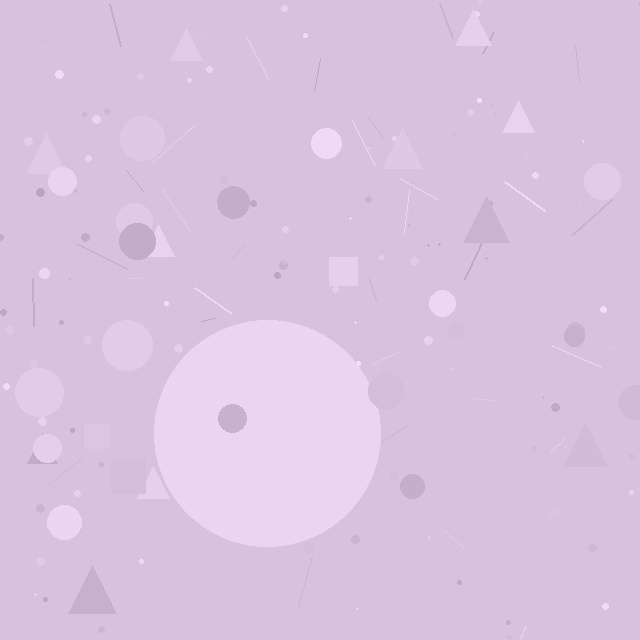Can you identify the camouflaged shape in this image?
The camouflaged shape is a circle.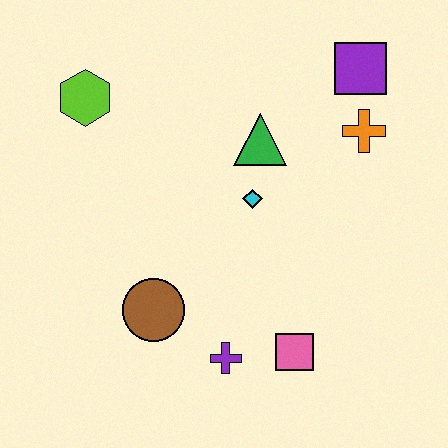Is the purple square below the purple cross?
No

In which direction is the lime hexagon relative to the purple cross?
The lime hexagon is above the purple cross.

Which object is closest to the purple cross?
The pink square is closest to the purple cross.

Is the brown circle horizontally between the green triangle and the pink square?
No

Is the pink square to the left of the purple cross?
No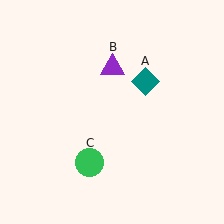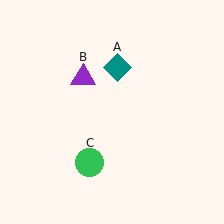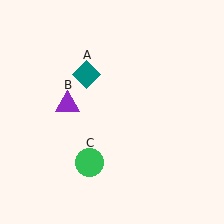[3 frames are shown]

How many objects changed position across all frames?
2 objects changed position: teal diamond (object A), purple triangle (object B).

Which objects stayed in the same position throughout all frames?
Green circle (object C) remained stationary.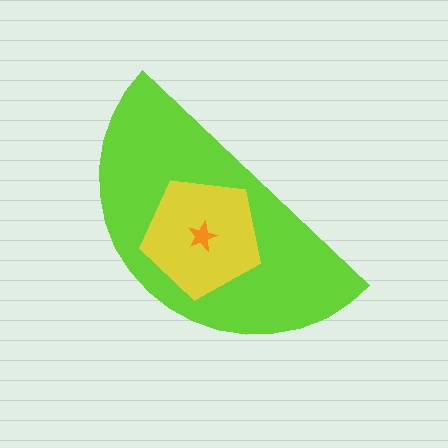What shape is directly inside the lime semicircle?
The yellow pentagon.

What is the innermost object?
The orange star.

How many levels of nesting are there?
3.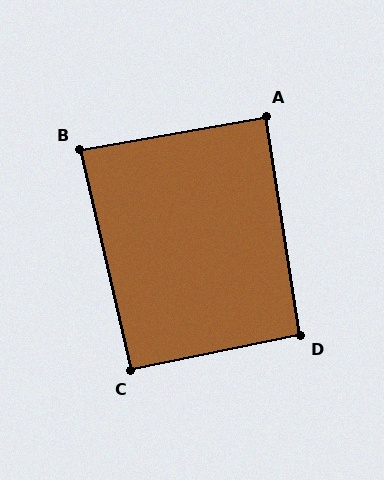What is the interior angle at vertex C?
Approximately 91 degrees (approximately right).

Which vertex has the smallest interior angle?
B, at approximately 87 degrees.